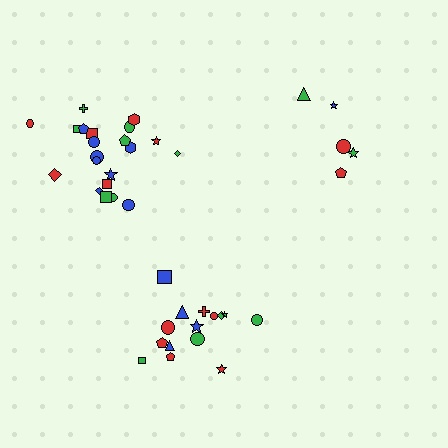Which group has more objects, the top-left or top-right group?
The top-left group.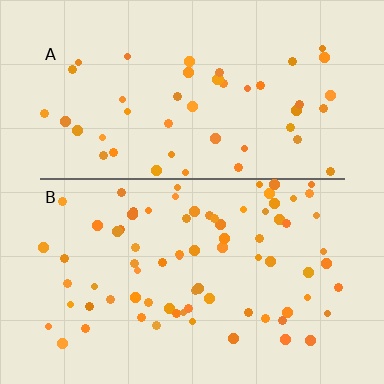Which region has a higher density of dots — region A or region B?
B (the bottom).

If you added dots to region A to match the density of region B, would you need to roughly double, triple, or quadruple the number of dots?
Approximately double.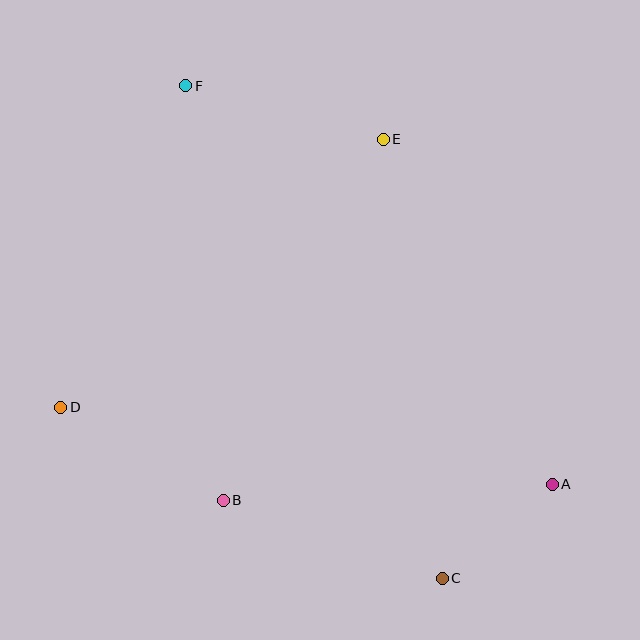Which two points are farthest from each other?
Points C and F are farthest from each other.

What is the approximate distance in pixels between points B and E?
The distance between B and E is approximately 395 pixels.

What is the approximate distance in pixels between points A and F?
The distance between A and F is approximately 541 pixels.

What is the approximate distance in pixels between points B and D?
The distance between B and D is approximately 188 pixels.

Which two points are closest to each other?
Points A and C are closest to each other.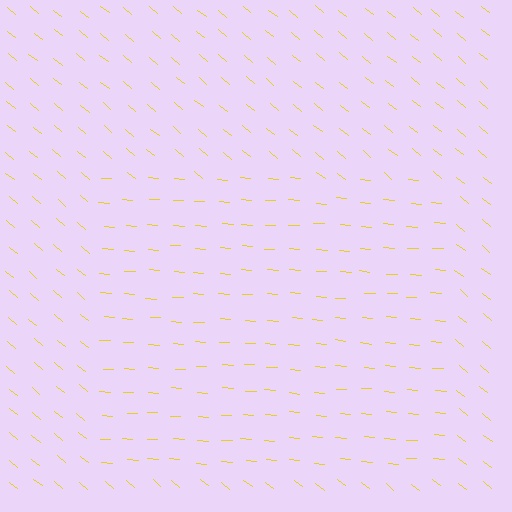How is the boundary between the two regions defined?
The boundary is defined purely by a change in line orientation (approximately 36 degrees difference). All lines are the same color and thickness.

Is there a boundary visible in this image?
Yes, there is a texture boundary formed by a change in line orientation.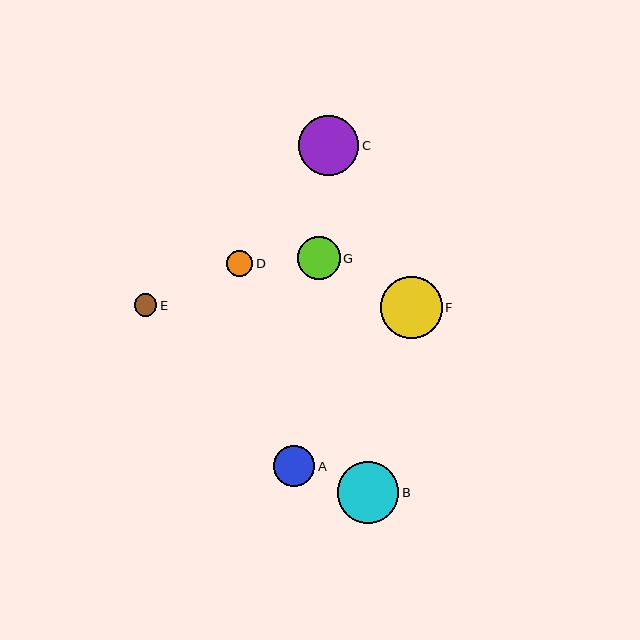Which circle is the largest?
Circle F is the largest with a size of approximately 62 pixels.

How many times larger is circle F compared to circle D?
Circle F is approximately 2.4 times the size of circle D.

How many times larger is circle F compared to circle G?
Circle F is approximately 1.4 times the size of circle G.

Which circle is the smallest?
Circle E is the smallest with a size of approximately 23 pixels.